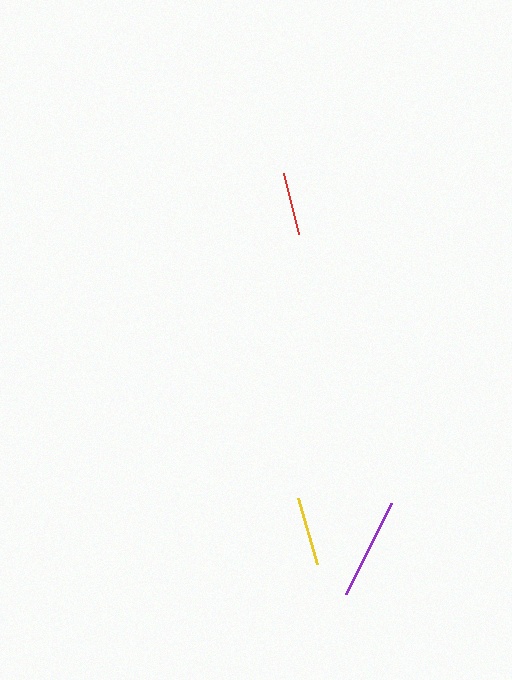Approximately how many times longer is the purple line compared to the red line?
The purple line is approximately 1.6 times the length of the red line.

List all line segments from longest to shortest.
From longest to shortest: purple, yellow, red.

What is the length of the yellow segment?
The yellow segment is approximately 69 pixels long.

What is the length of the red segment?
The red segment is approximately 63 pixels long.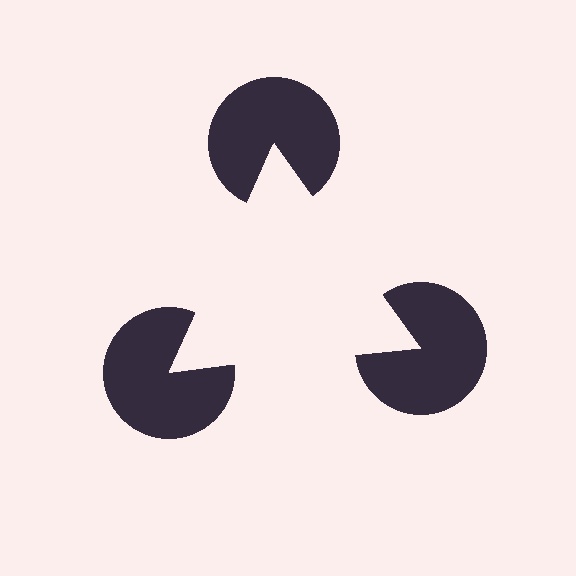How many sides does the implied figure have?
3 sides.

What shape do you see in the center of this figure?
An illusory triangle — its edges are inferred from the aligned wedge cuts in the pac-man discs, not physically drawn.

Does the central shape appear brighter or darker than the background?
It typically appears slightly brighter than the background, even though no actual brightness change is drawn.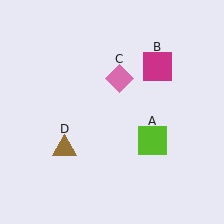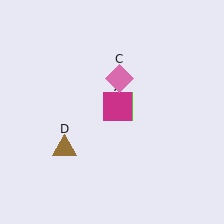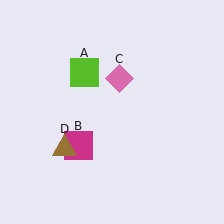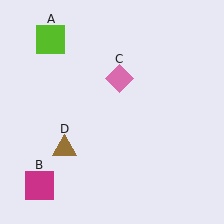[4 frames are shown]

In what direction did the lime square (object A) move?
The lime square (object A) moved up and to the left.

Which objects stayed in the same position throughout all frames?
Pink diamond (object C) and brown triangle (object D) remained stationary.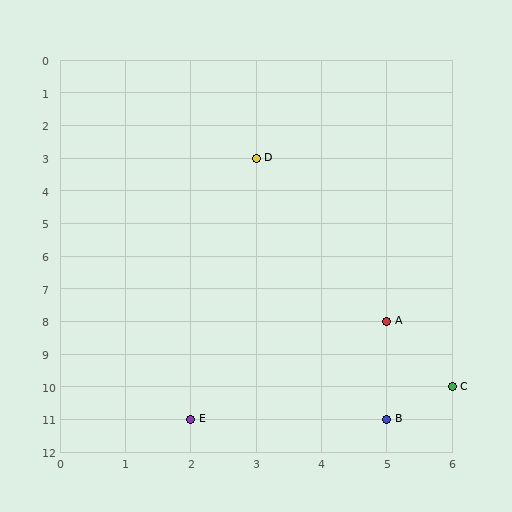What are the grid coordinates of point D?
Point D is at grid coordinates (3, 3).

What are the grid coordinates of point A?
Point A is at grid coordinates (5, 8).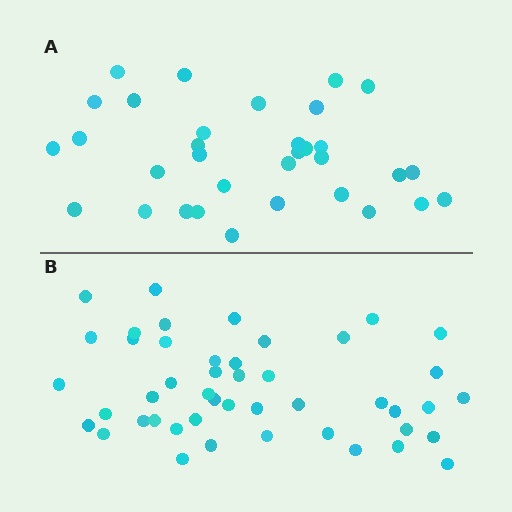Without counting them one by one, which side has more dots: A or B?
Region B (the bottom region) has more dots.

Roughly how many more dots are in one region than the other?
Region B has approximately 15 more dots than region A.